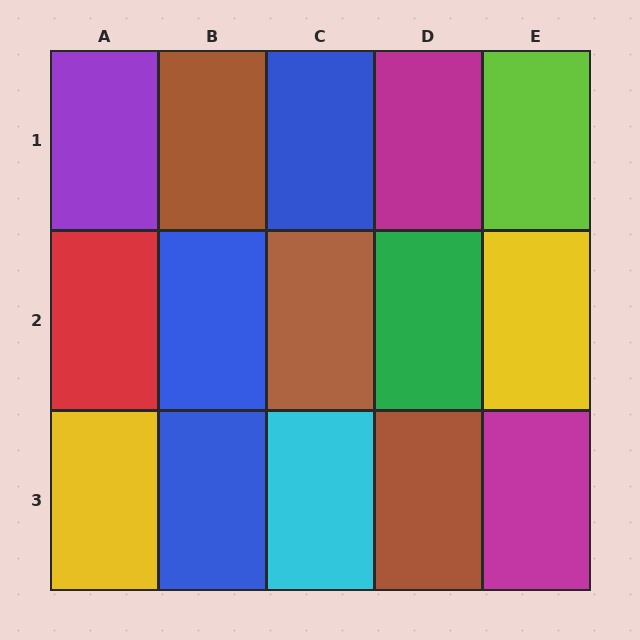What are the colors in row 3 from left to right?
Yellow, blue, cyan, brown, magenta.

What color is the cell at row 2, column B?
Blue.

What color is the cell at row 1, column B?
Brown.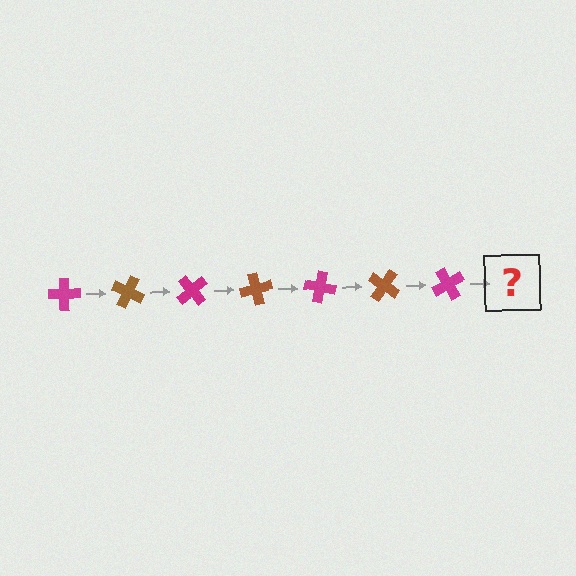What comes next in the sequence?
The next element should be a brown cross, rotated 175 degrees from the start.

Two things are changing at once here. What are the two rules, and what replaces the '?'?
The two rules are that it rotates 25 degrees each step and the color cycles through magenta and brown. The '?' should be a brown cross, rotated 175 degrees from the start.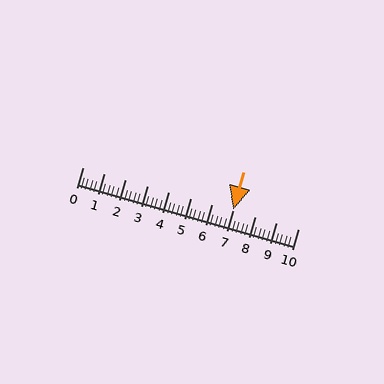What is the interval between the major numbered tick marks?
The major tick marks are spaced 1 units apart.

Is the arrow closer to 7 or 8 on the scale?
The arrow is closer to 7.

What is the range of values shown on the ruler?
The ruler shows values from 0 to 10.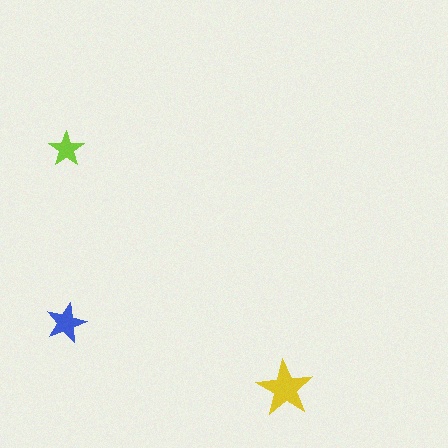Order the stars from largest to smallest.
the yellow one, the blue one, the lime one.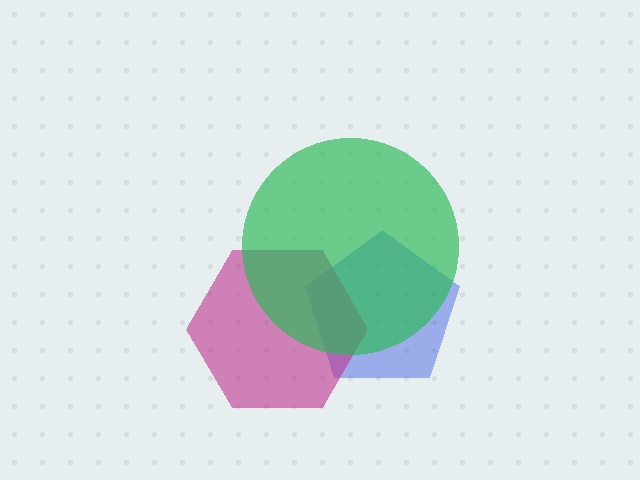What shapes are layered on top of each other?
The layered shapes are: a blue pentagon, a magenta hexagon, a green circle.